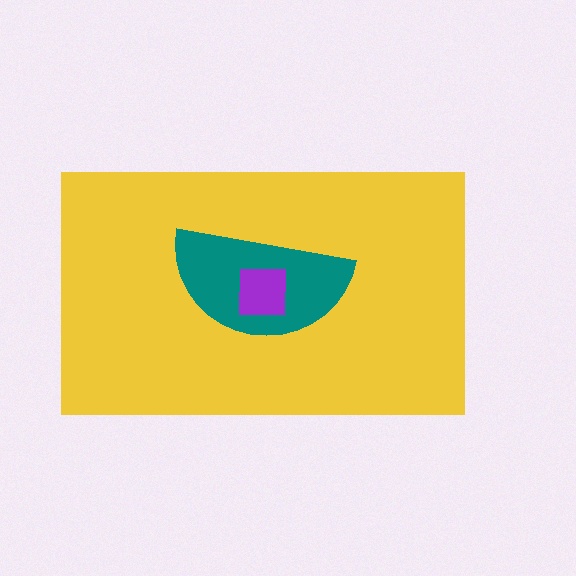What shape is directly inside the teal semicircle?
The purple square.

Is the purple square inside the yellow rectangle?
Yes.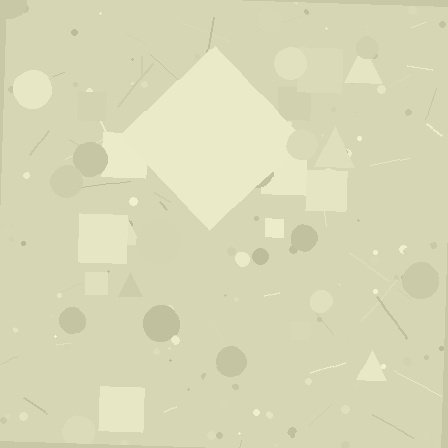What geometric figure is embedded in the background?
A diamond is embedded in the background.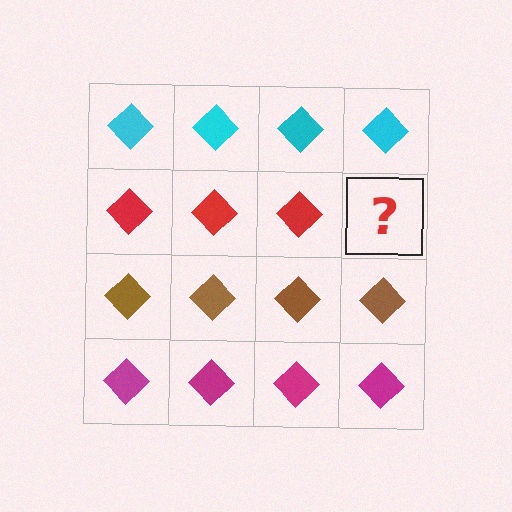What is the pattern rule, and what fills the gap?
The rule is that each row has a consistent color. The gap should be filled with a red diamond.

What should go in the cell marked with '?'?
The missing cell should contain a red diamond.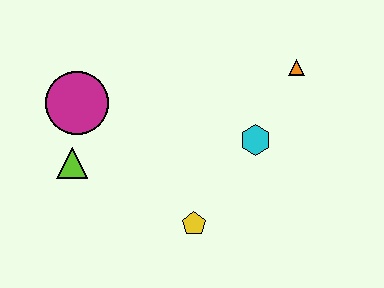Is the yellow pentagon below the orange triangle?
Yes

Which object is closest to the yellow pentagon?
The cyan hexagon is closest to the yellow pentagon.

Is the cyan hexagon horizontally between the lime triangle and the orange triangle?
Yes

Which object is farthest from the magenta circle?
The orange triangle is farthest from the magenta circle.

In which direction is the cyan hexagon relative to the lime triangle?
The cyan hexagon is to the right of the lime triangle.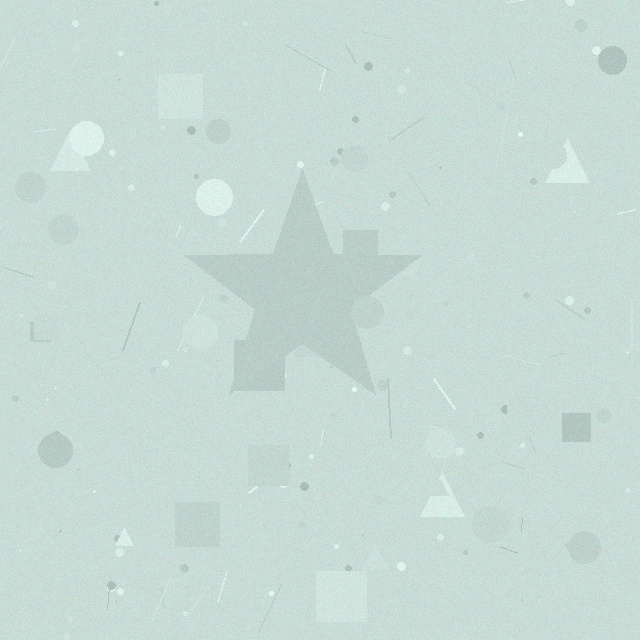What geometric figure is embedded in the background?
A star is embedded in the background.